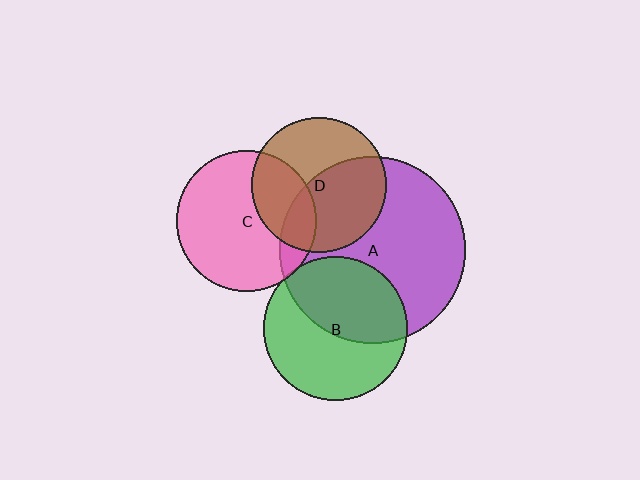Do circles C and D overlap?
Yes.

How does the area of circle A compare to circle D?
Approximately 1.9 times.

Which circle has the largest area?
Circle A (purple).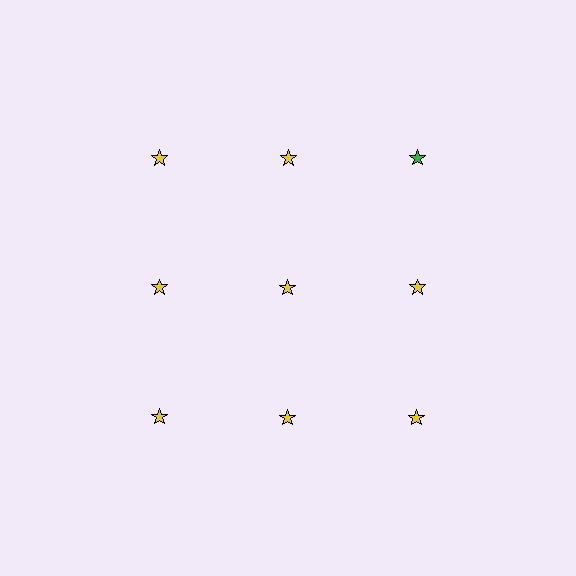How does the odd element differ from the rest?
It has a different color: green instead of yellow.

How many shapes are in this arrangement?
There are 9 shapes arranged in a grid pattern.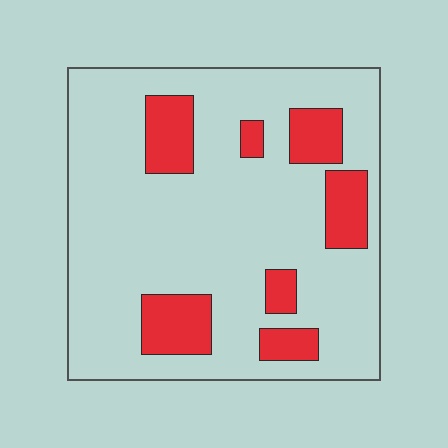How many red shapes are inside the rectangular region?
7.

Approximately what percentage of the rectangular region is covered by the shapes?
Approximately 20%.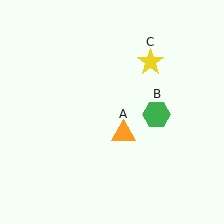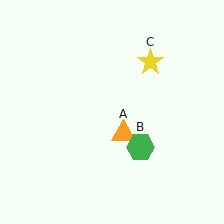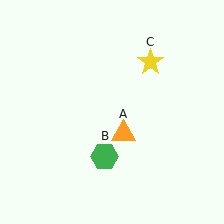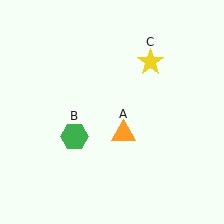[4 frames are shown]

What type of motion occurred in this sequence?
The green hexagon (object B) rotated clockwise around the center of the scene.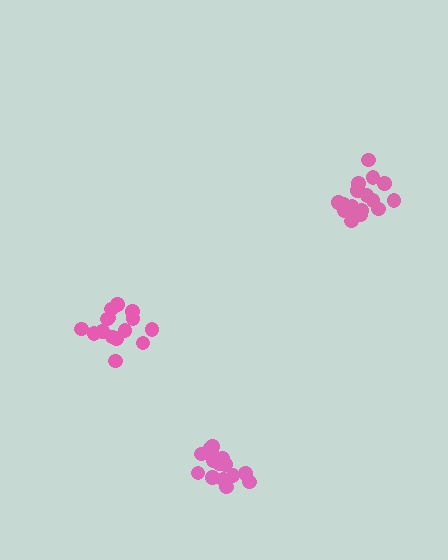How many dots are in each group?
Group 1: 15 dots, Group 2: 15 dots, Group 3: 18 dots (48 total).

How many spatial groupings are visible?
There are 3 spatial groupings.